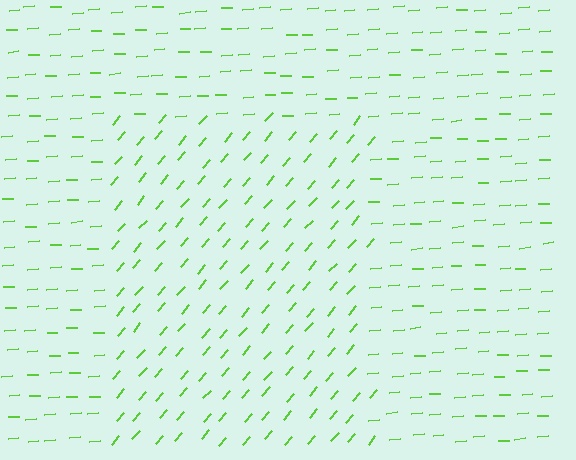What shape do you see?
I see a rectangle.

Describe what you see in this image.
The image is filled with small lime line segments. A rectangle region in the image has lines oriented differently from the surrounding lines, creating a visible texture boundary.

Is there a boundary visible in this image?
Yes, there is a texture boundary formed by a change in line orientation.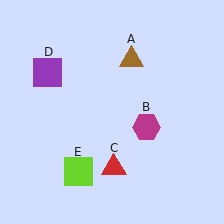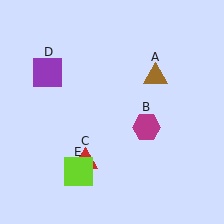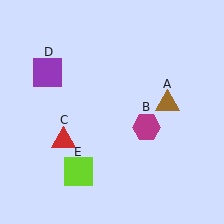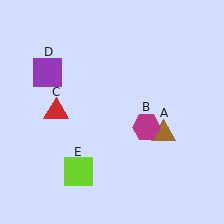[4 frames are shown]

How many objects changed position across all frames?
2 objects changed position: brown triangle (object A), red triangle (object C).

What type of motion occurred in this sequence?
The brown triangle (object A), red triangle (object C) rotated clockwise around the center of the scene.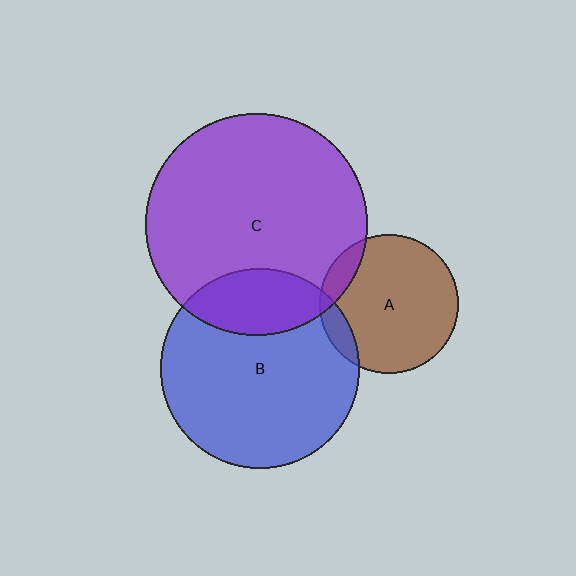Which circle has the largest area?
Circle C (purple).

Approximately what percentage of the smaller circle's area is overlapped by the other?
Approximately 10%.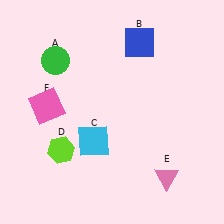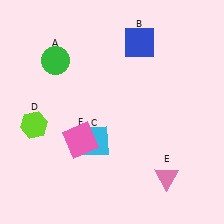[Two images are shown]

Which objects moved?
The objects that moved are: the lime hexagon (D), the pink square (F).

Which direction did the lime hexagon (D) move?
The lime hexagon (D) moved left.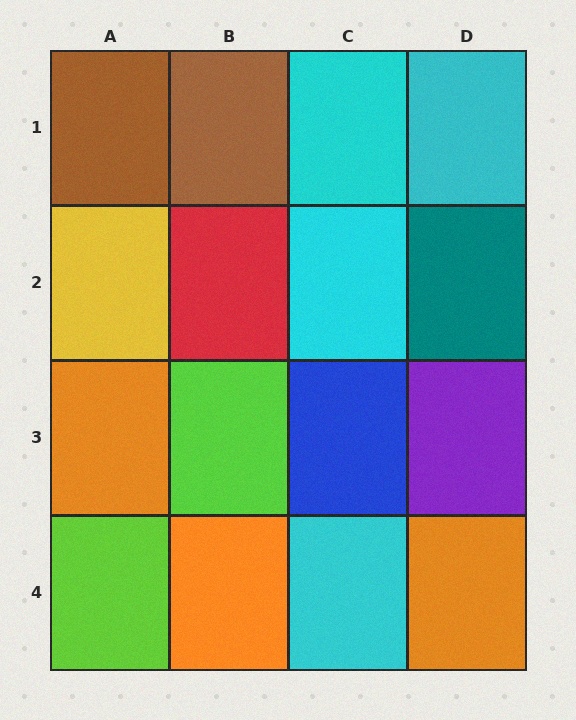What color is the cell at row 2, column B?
Red.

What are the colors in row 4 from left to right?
Lime, orange, cyan, orange.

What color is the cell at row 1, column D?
Cyan.